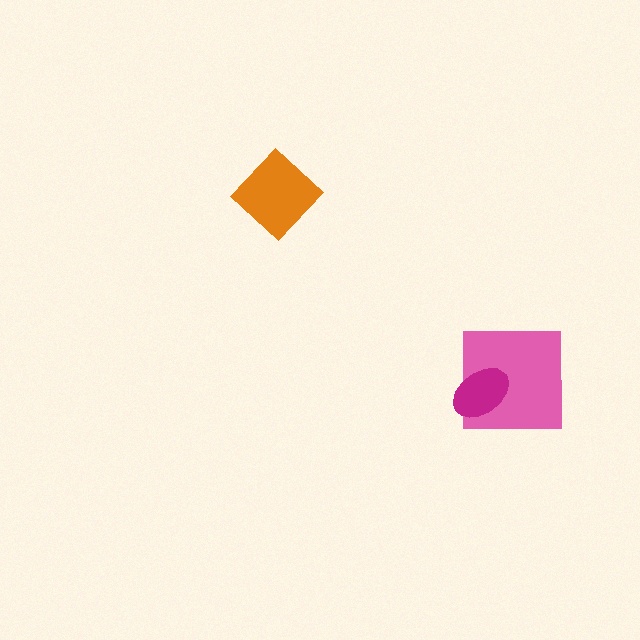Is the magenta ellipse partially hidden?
No, no other shape covers it.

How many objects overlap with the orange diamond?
0 objects overlap with the orange diamond.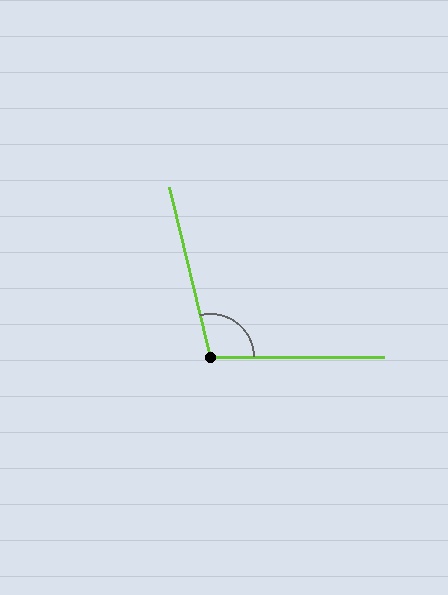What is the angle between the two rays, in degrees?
Approximately 103 degrees.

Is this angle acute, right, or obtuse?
It is obtuse.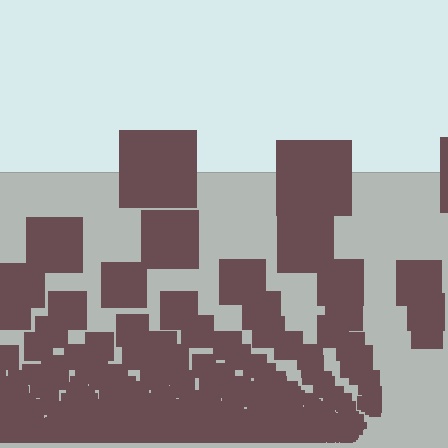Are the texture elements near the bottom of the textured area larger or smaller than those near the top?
Smaller. The gradient is inverted — elements near the bottom are smaller and denser.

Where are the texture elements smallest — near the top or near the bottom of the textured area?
Near the bottom.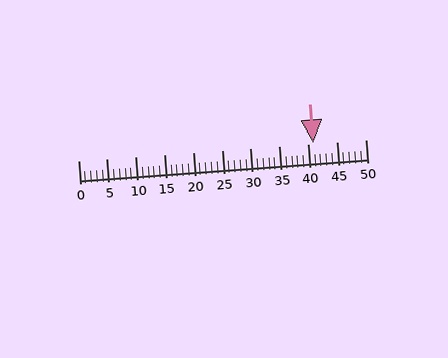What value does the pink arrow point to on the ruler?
The pink arrow points to approximately 41.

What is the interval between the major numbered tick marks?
The major tick marks are spaced 5 units apart.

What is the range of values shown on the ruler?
The ruler shows values from 0 to 50.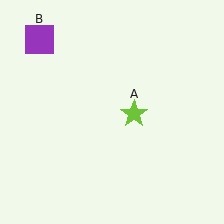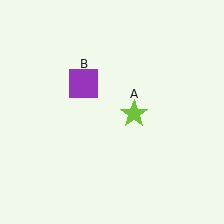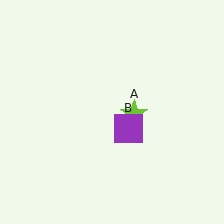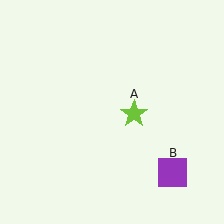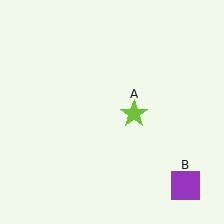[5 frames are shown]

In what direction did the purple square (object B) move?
The purple square (object B) moved down and to the right.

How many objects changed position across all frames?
1 object changed position: purple square (object B).